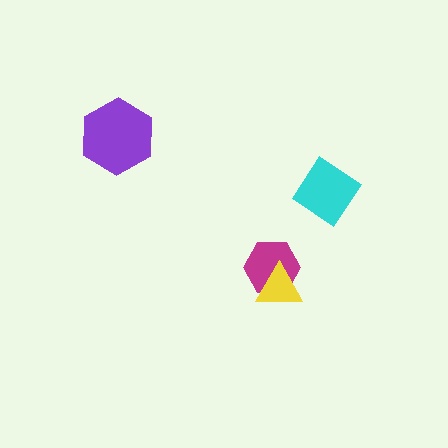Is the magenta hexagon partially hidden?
Yes, it is partially covered by another shape.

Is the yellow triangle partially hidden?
No, no other shape covers it.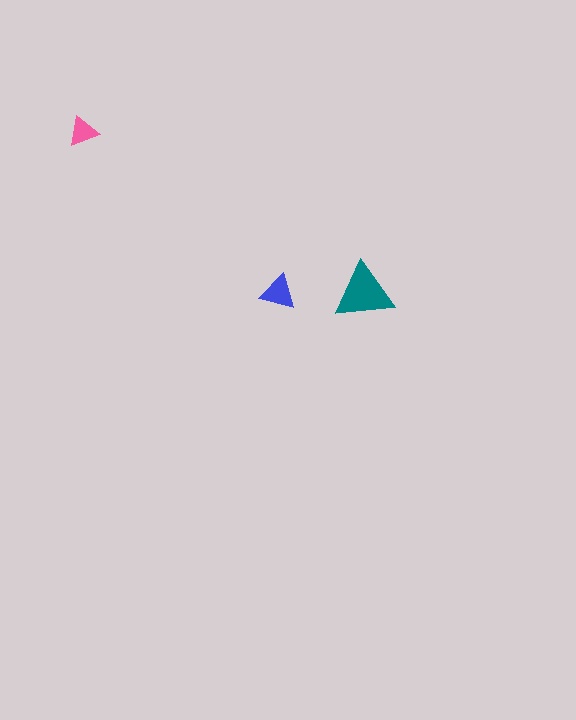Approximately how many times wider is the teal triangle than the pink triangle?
About 2 times wider.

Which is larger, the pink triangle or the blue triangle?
The blue one.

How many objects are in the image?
There are 3 objects in the image.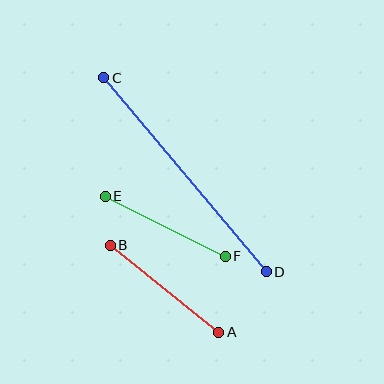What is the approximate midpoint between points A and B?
The midpoint is at approximately (164, 289) pixels.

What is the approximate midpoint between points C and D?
The midpoint is at approximately (185, 175) pixels.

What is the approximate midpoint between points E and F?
The midpoint is at approximately (165, 226) pixels.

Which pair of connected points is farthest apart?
Points C and D are farthest apart.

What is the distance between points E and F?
The distance is approximately 134 pixels.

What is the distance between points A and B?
The distance is approximately 139 pixels.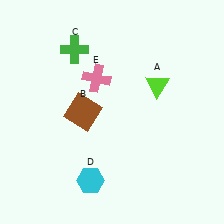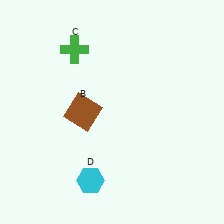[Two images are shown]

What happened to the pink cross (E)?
The pink cross (E) was removed in Image 2. It was in the top-left area of Image 1.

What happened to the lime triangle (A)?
The lime triangle (A) was removed in Image 2. It was in the top-right area of Image 1.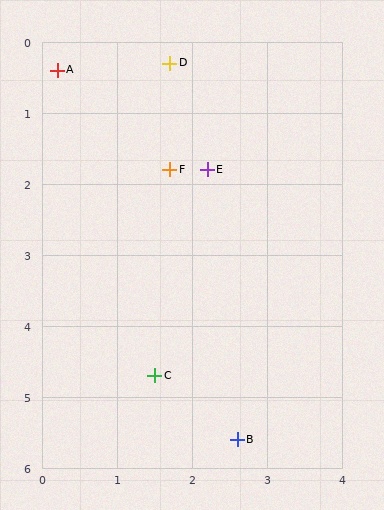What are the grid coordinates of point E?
Point E is at approximately (2.2, 1.8).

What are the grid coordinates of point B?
Point B is at approximately (2.6, 5.6).